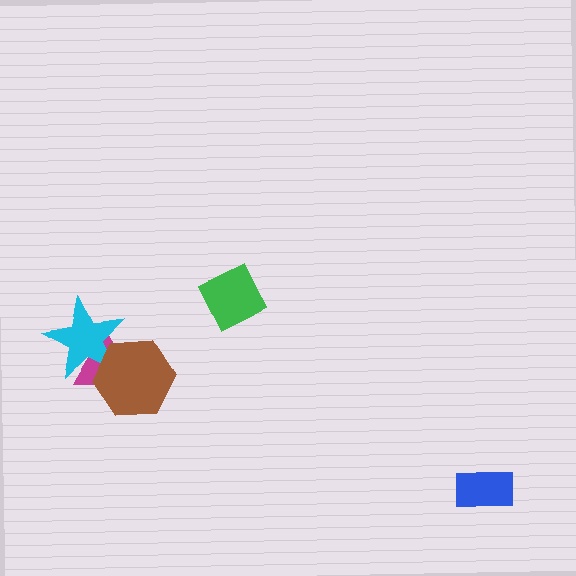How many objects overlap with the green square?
0 objects overlap with the green square.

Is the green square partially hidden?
No, no other shape covers it.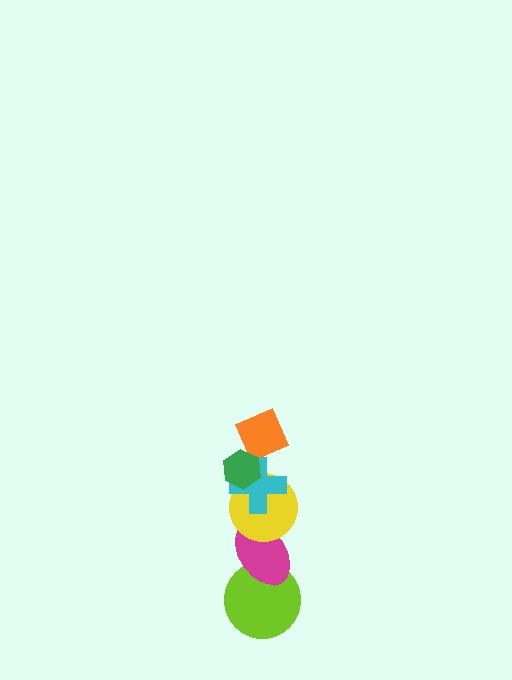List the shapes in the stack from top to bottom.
From top to bottom: the green hexagon, the orange diamond, the cyan cross, the yellow circle, the magenta ellipse, the lime circle.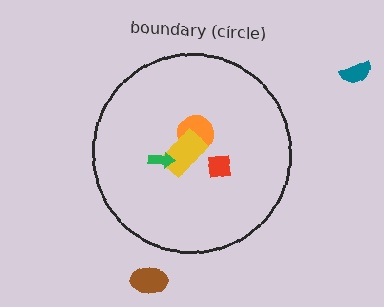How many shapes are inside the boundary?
4 inside, 2 outside.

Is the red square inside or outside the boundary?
Inside.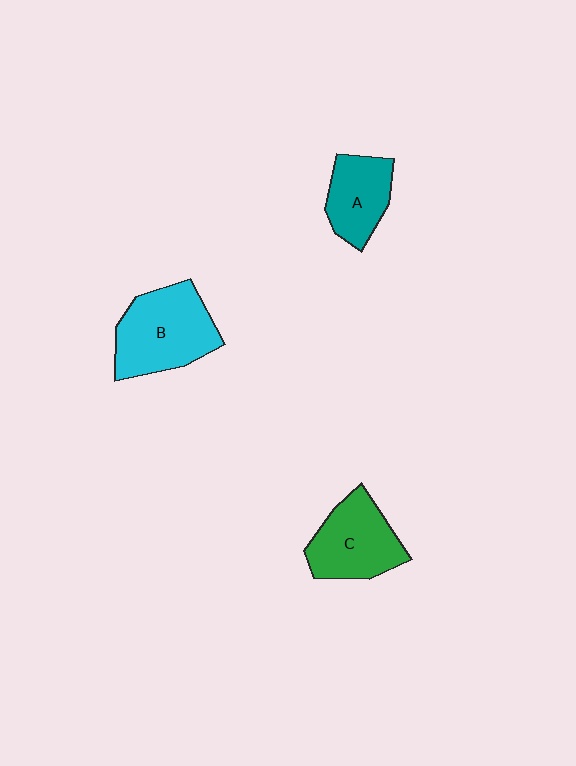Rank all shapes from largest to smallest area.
From largest to smallest: B (cyan), C (green), A (teal).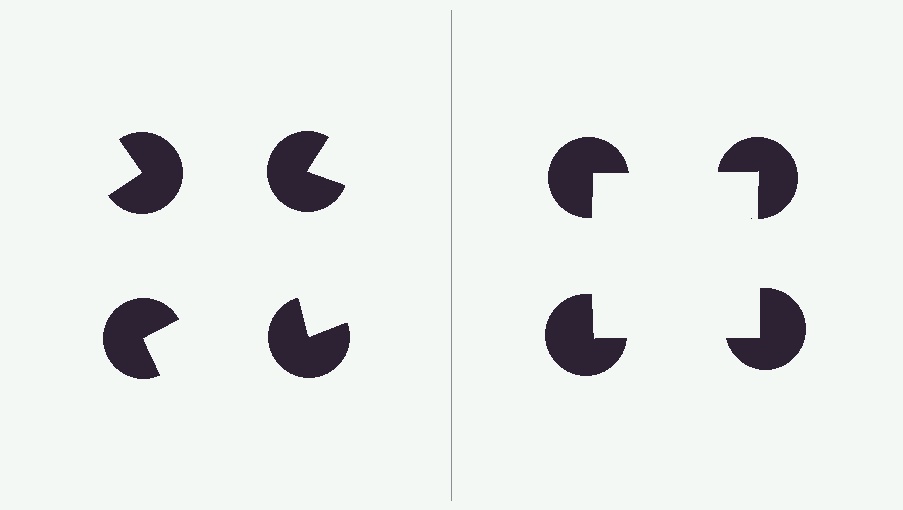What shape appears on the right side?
An illusory square.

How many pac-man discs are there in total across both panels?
8 — 4 on each side.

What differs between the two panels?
The pac-man discs are positioned identically on both sides; only the wedge orientations differ. On the right they align to a square; on the left they are misaligned.